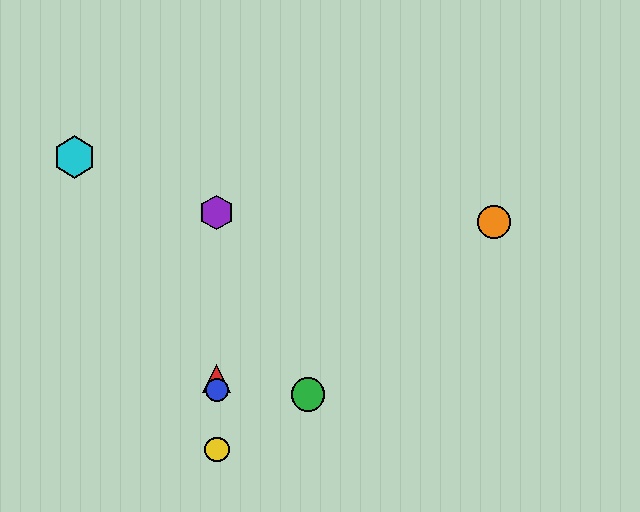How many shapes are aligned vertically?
4 shapes (the red triangle, the blue circle, the yellow circle, the purple hexagon) are aligned vertically.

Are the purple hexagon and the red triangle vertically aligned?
Yes, both are at x≈217.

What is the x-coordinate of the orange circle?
The orange circle is at x≈494.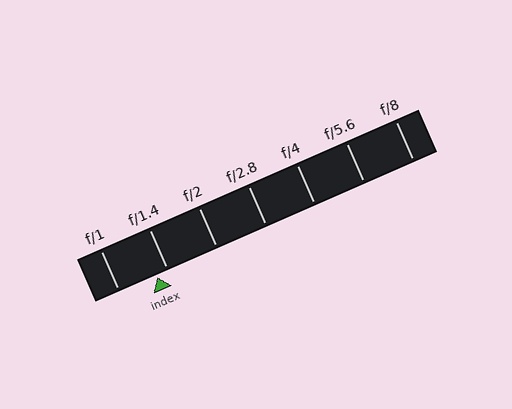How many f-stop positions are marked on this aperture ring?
There are 7 f-stop positions marked.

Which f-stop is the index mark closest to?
The index mark is closest to f/1.4.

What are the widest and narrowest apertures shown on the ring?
The widest aperture shown is f/1 and the narrowest is f/8.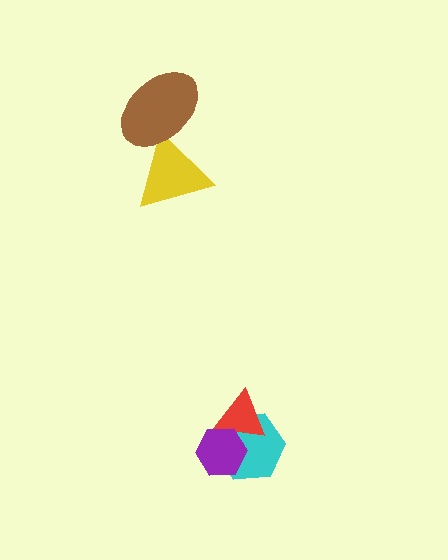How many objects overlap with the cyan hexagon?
2 objects overlap with the cyan hexagon.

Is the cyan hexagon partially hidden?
Yes, it is partially covered by another shape.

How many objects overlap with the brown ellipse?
1 object overlaps with the brown ellipse.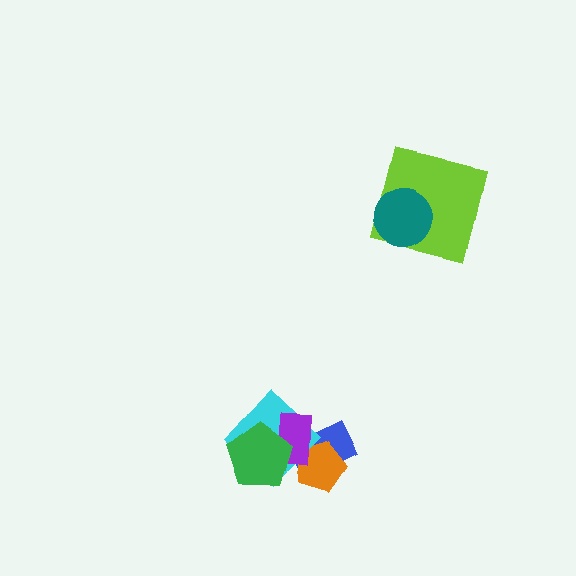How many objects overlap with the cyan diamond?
4 objects overlap with the cyan diamond.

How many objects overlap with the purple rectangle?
4 objects overlap with the purple rectangle.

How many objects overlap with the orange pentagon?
3 objects overlap with the orange pentagon.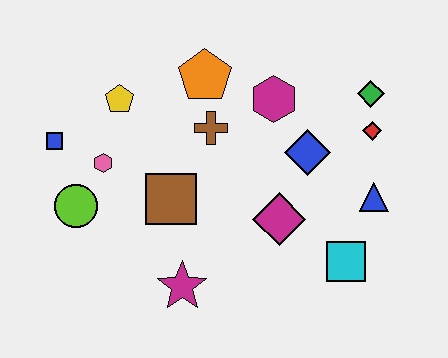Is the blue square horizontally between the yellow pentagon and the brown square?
No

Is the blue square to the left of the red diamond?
Yes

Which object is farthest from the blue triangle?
The blue square is farthest from the blue triangle.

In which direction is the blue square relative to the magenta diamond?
The blue square is to the left of the magenta diamond.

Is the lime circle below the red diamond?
Yes